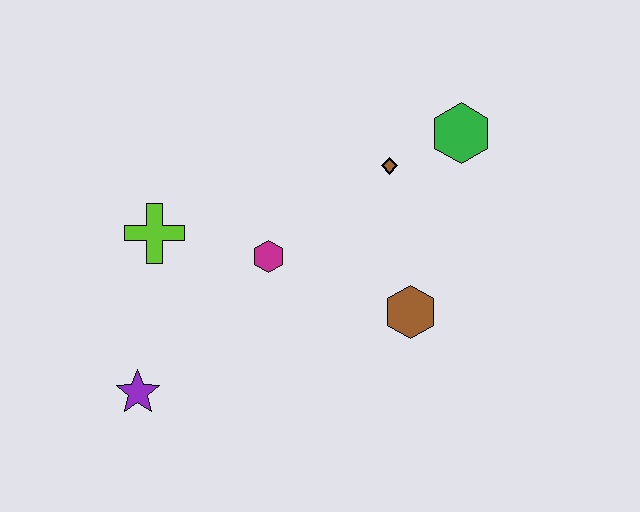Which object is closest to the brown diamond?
The green hexagon is closest to the brown diamond.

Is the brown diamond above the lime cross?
Yes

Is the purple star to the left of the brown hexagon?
Yes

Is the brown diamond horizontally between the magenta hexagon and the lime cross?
No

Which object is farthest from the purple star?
The green hexagon is farthest from the purple star.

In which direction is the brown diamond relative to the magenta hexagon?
The brown diamond is to the right of the magenta hexagon.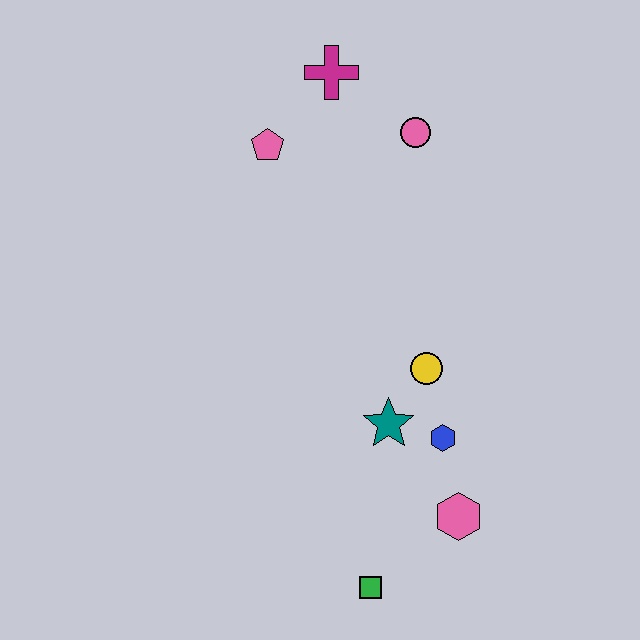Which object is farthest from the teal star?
The magenta cross is farthest from the teal star.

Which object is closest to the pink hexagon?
The blue hexagon is closest to the pink hexagon.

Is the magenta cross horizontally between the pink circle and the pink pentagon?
Yes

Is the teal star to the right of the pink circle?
No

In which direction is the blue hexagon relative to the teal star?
The blue hexagon is to the right of the teal star.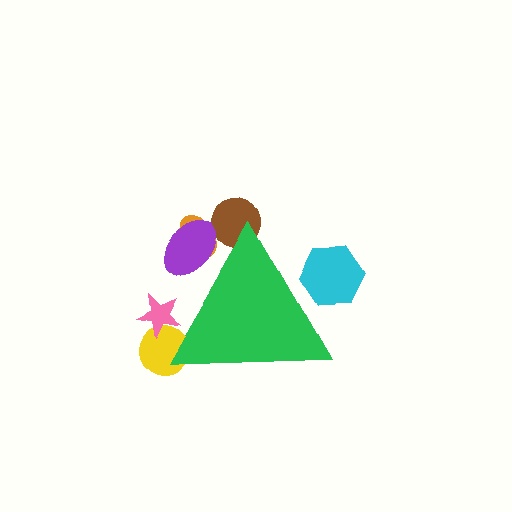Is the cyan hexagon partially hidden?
Yes, the cyan hexagon is partially hidden behind the green triangle.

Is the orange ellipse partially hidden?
Yes, the orange ellipse is partially hidden behind the green triangle.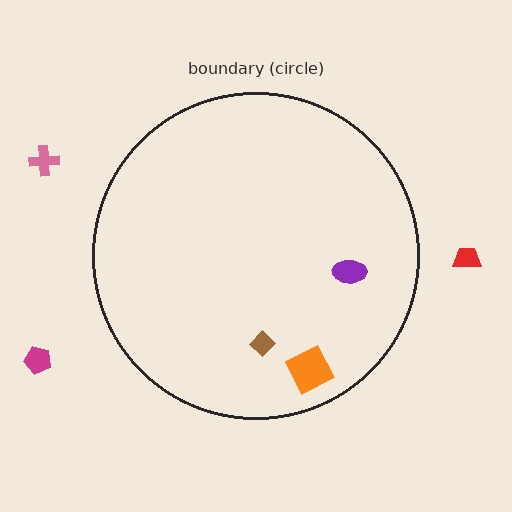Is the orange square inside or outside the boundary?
Inside.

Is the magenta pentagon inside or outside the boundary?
Outside.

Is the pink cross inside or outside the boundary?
Outside.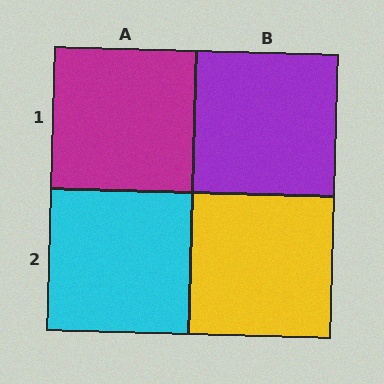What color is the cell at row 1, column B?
Purple.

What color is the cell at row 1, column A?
Magenta.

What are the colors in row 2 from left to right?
Cyan, yellow.